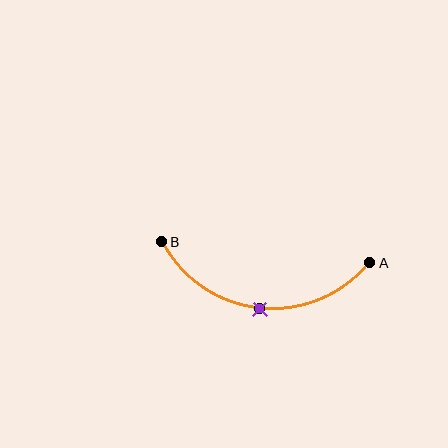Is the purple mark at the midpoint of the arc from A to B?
Yes. The purple mark lies on the arc at equal arc-length from both A and B — it is the arc midpoint.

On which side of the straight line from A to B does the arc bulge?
The arc bulges below the straight line connecting A and B.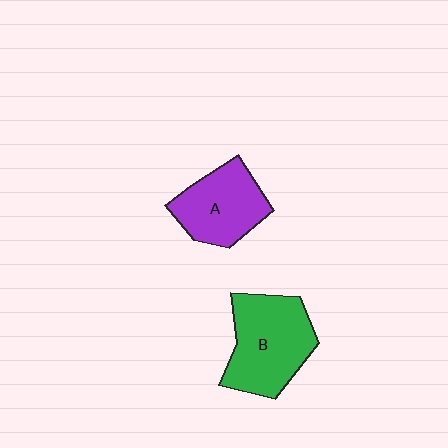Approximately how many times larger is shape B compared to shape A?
Approximately 1.3 times.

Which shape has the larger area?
Shape B (green).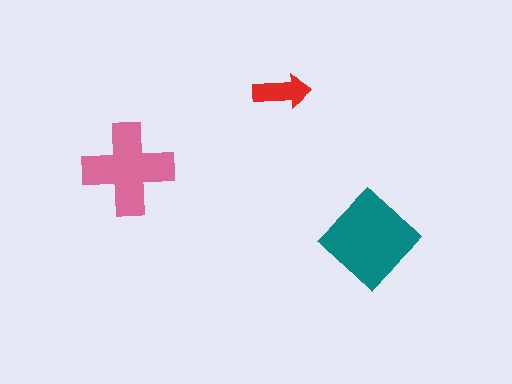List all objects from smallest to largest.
The red arrow, the pink cross, the teal diamond.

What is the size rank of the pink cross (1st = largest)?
2nd.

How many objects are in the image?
There are 3 objects in the image.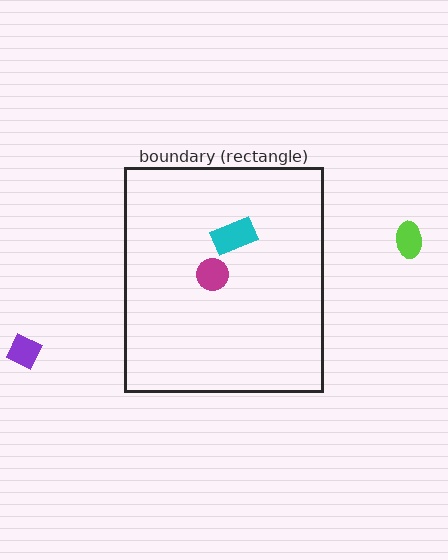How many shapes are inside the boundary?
2 inside, 2 outside.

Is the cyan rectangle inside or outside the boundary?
Inside.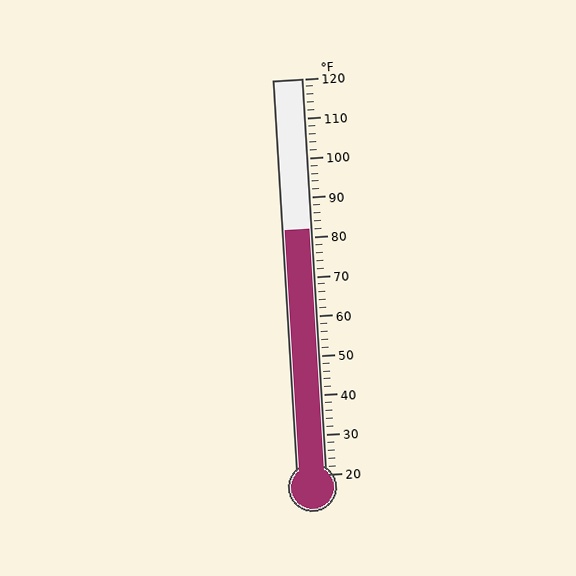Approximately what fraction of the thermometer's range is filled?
The thermometer is filled to approximately 60% of its range.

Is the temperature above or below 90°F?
The temperature is below 90°F.